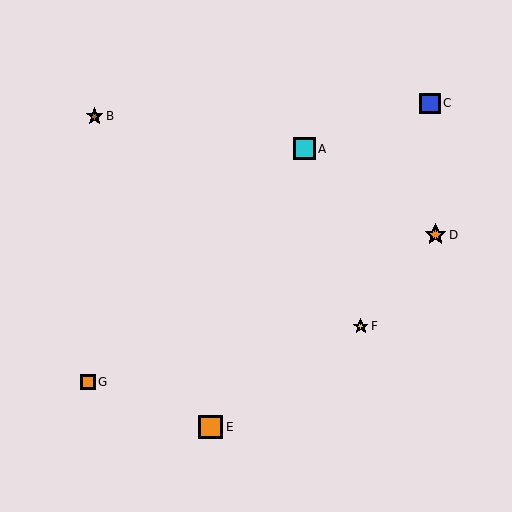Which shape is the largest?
The orange square (labeled E) is the largest.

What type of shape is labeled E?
Shape E is an orange square.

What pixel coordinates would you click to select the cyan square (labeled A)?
Click at (304, 149) to select the cyan square A.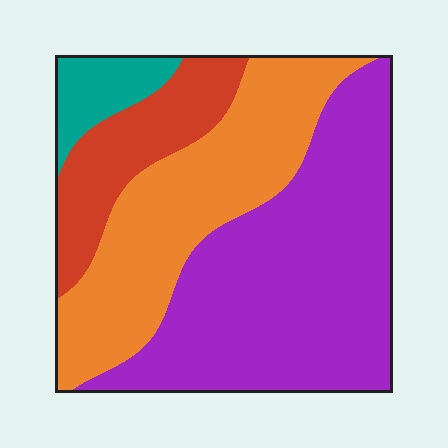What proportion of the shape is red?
Red takes up about one sixth (1/6) of the shape.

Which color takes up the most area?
Purple, at roughly 45%.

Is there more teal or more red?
Red.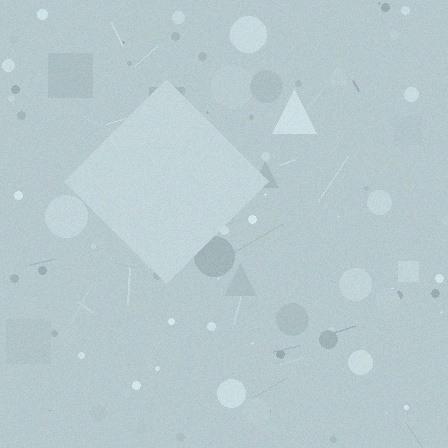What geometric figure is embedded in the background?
A diamond is embedded in the background.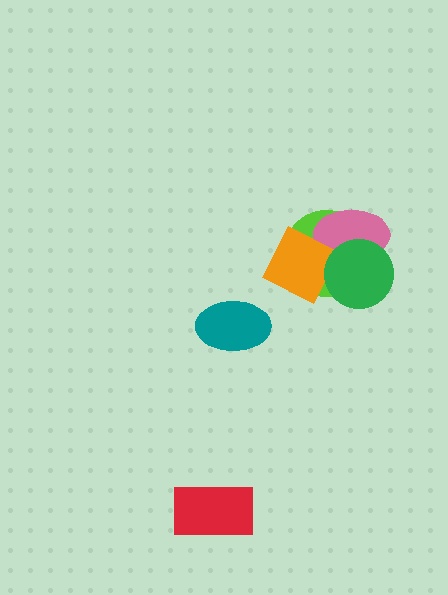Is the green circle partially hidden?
No, no other shape covers it.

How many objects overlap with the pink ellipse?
3 objects overlap with the pink ellipse.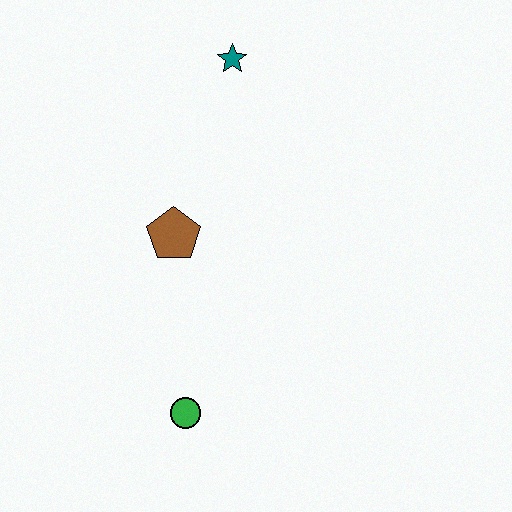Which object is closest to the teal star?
The brown pentagon is closest to the teal star.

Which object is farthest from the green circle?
The teal star is farthest from the green circle.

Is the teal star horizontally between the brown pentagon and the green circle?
No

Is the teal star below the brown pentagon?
No